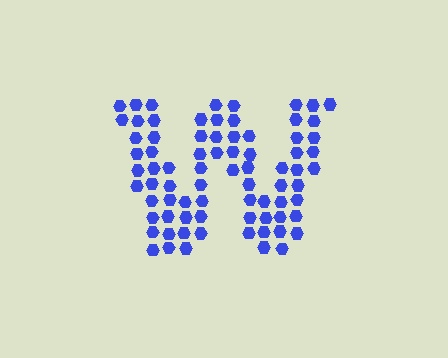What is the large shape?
The large shape is the letter W.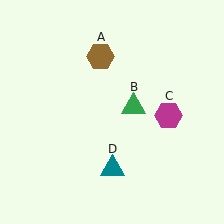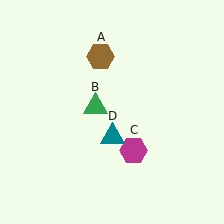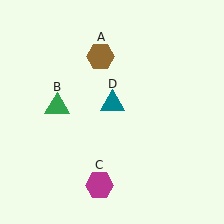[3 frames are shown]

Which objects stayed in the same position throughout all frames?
Brown hexagon (object A) remained stationary.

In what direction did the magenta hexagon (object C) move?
The magenta hexagon (object C) moved down and to the left.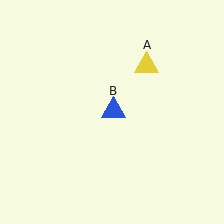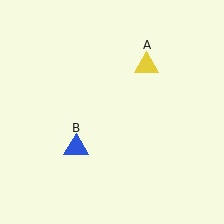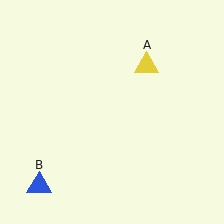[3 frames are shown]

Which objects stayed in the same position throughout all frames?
Yellow triangle (object A) remained stationary.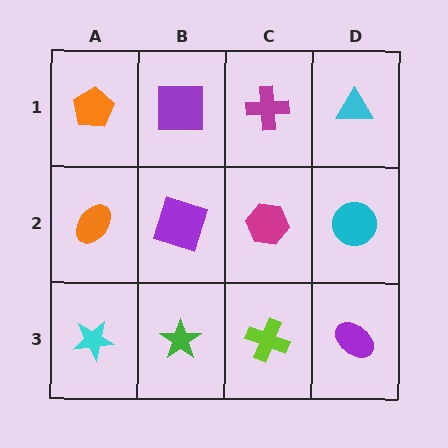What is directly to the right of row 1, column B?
A magenta cross.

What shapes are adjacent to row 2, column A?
An orange pentagon (row 1, column A), a cyan star (row 3, column A), a purple square (row 2, column B).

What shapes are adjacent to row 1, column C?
A magenta hexagon (row 2, column C), a purple square (row 1, column B), a cyan triangle (row 1, column D).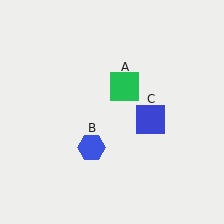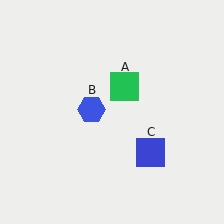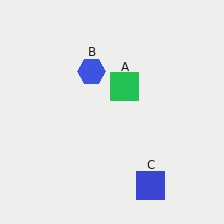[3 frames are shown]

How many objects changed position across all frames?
2 objects changed position: blue hexagon (object B), blue square (object C).